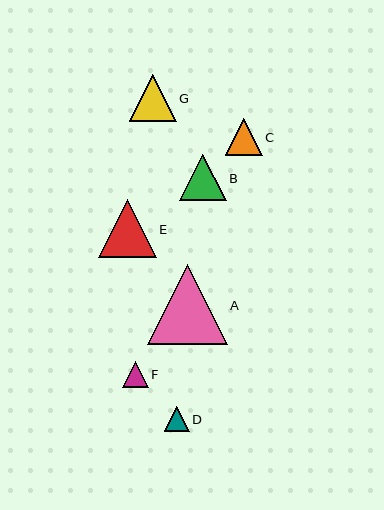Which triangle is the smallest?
Triangle D is the smallest with a size of approximately 25 pixels.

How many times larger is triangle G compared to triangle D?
Triangle G is approximately 1.9 times the size of triangle D.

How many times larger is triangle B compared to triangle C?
Triangle B is approximately 1.3 times the size of triangle C.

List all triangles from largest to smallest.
From largest to smallest: A, E, G, B, C, F, D.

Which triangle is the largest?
Triangle A is the largest with a size of approximately 80 pixels.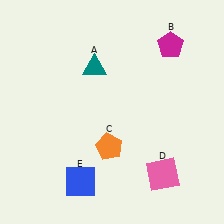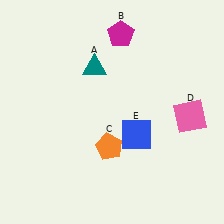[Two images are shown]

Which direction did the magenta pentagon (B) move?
The magenta pentagon (B) moved left.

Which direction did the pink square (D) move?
The pink square (D) moved up.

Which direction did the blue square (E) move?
The blue square (E) moved right.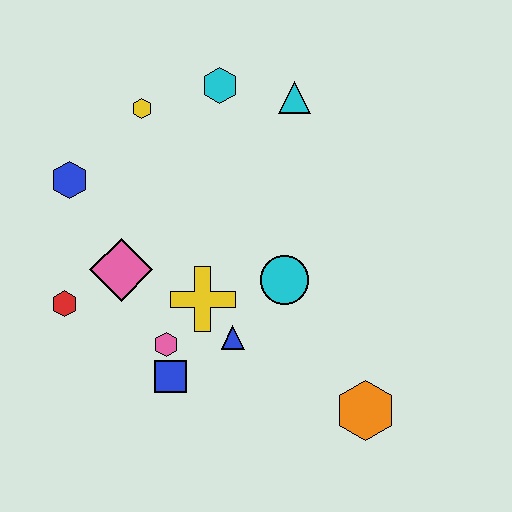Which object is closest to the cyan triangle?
The cyan hexagon is closest to the cyan triangle.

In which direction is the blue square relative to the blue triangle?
The blue square is to the left of the blue triangle.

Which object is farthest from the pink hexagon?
The cyan triangle is farthest from the pink hexagon.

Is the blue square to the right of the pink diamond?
Yes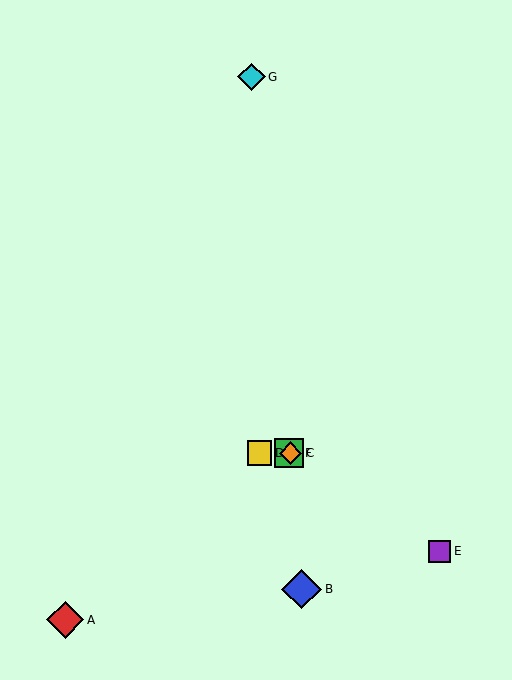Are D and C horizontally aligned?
Yes, both are at y≈453.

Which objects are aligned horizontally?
Objects C, D, F are aligned horizontally.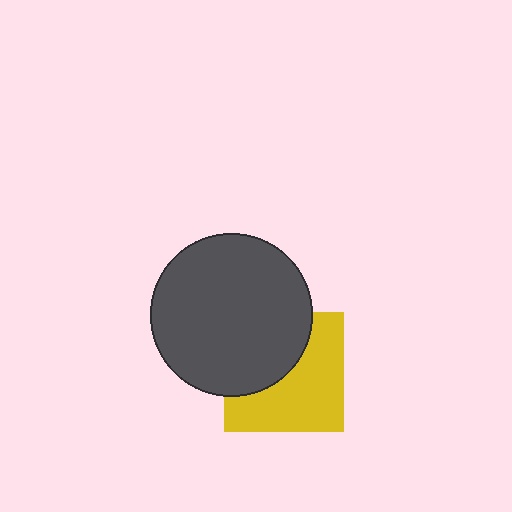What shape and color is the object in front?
The object in front is a dark gray circle.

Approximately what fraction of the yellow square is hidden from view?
Roughly 43% of the yellow square is hidden behind the dark gray circle.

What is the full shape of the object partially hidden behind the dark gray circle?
The partially hidden object is a yellow square.